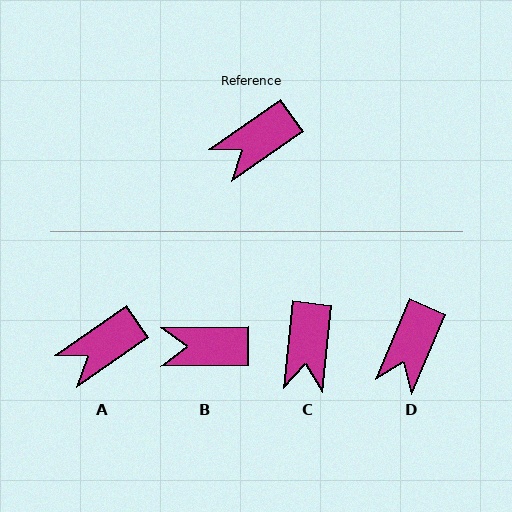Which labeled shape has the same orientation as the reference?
A.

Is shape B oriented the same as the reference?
No, it is off by about 34 degrees.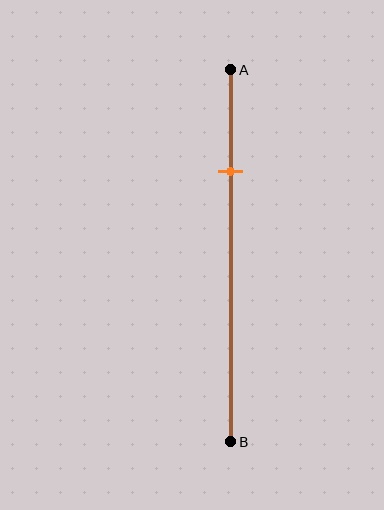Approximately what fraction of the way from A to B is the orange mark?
The orange mark is approximately 25% of the way from A to B.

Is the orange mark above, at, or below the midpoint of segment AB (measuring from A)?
The orange mark is above the midpoint of segment AB.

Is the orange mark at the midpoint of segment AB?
No, the mark is at about 25% from A, not at the 50% midpoint.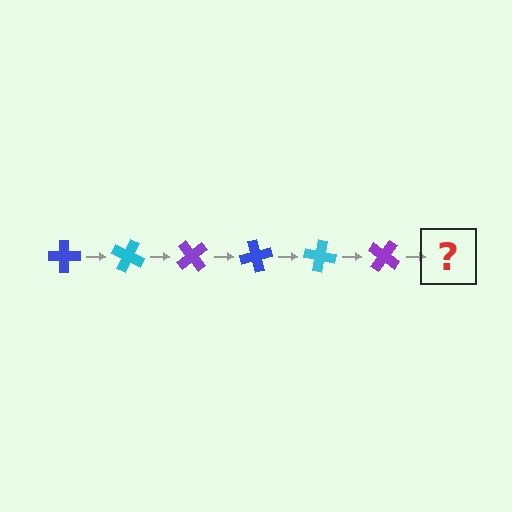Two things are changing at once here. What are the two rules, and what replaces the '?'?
The two rules are that it rotates 25 degrees each step and the color cycles through blue, cyan, and purple. The '?' should be a blue cross, rotated 150 degrees from the start.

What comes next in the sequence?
The next element should be a blue cross, rotated 150 degrees from the start.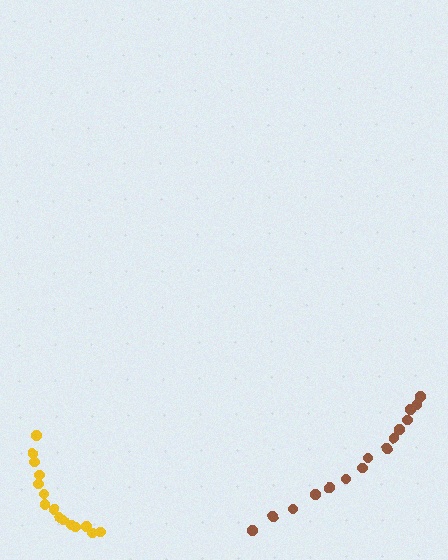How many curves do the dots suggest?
There are 2 distinct paths.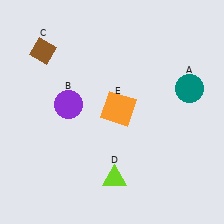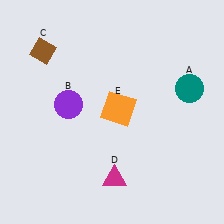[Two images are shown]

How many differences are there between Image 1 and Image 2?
There is 1 difference between the two images.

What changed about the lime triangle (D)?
In Image 1, D is lime. In Image 2, it changed to magenta.